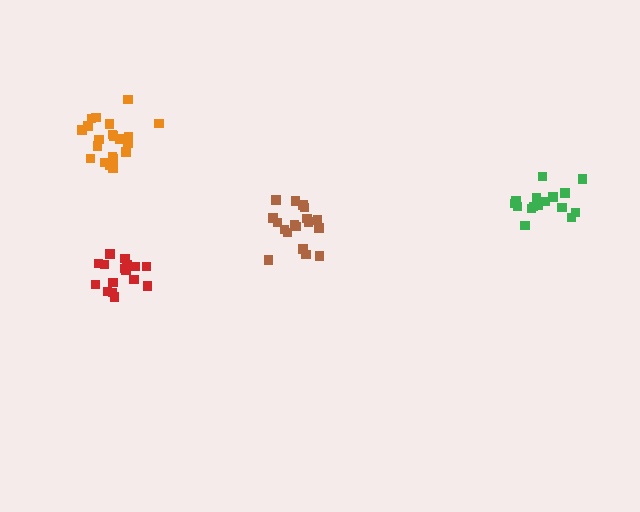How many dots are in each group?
Group 1: 17 dots, Group 2: 21 dots, Group 3: 16 dots, Group 4: 18 dots (72 total).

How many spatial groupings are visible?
There are 4 spatial groupings.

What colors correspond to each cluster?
The clusters are colored: green, orange, red, brown.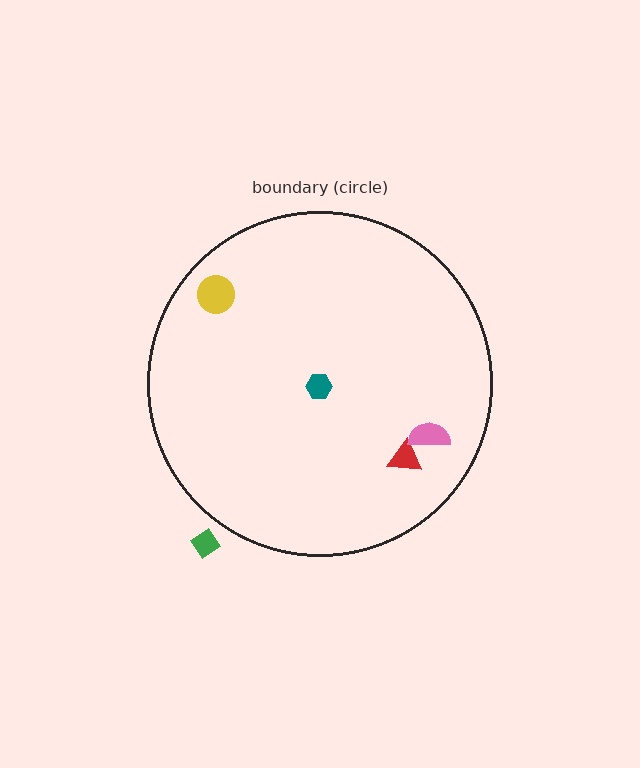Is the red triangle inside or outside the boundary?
Inside.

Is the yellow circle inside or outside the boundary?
Inside.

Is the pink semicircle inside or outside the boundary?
Inside.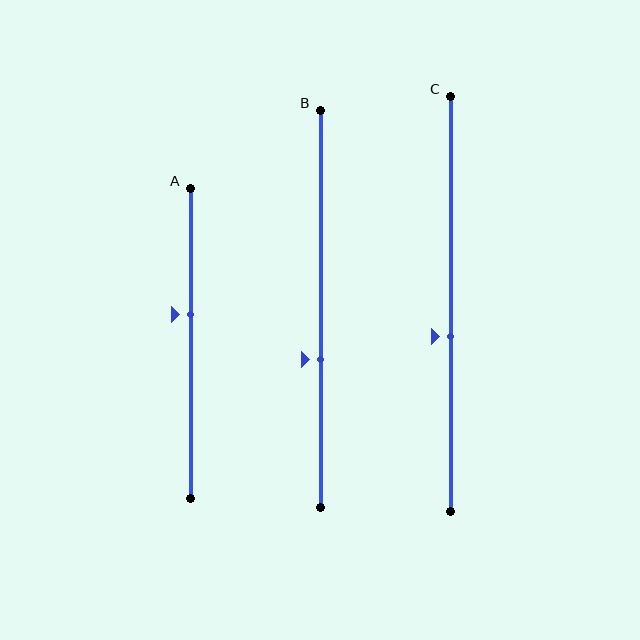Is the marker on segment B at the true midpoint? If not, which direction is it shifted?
No, the marker on segment B is shifted downward by about 13% of the segment length.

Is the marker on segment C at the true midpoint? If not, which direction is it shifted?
No, the marker on segment C is shifted downward by about 8% of the segment length.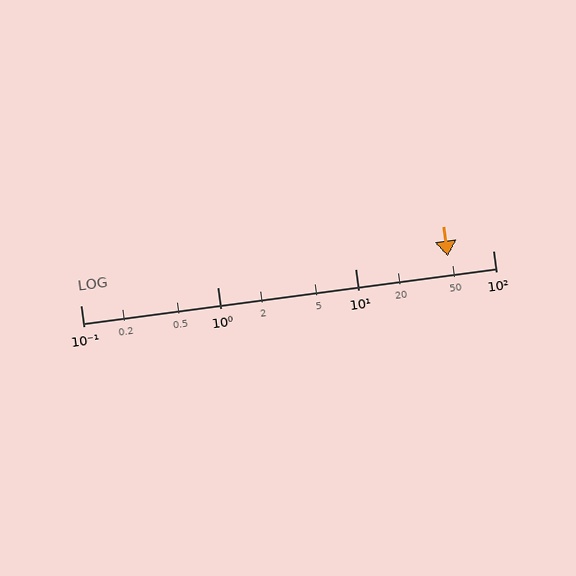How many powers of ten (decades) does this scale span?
The scale spans 3 decades, from 0.1 to 100.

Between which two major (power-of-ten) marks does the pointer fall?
The pointer is between 10 and 100.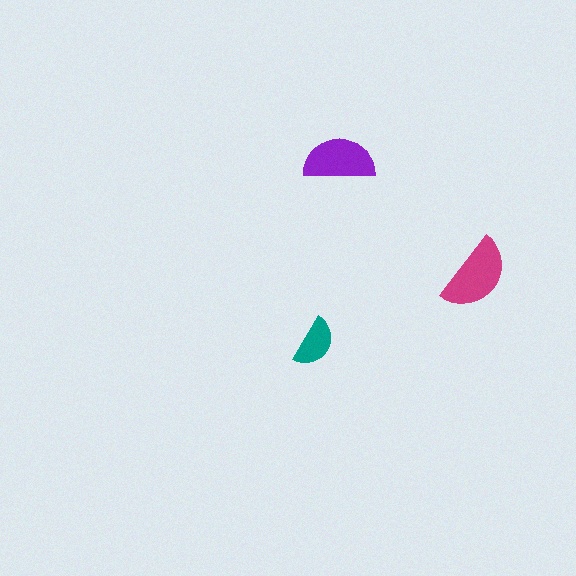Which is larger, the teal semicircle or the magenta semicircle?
The magenta one.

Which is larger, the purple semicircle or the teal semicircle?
The purple one.